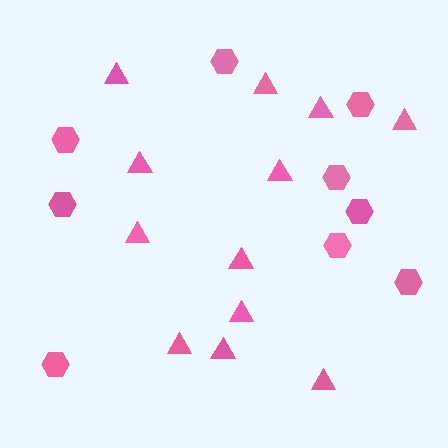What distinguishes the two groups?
There are 2 groups: one group of triangles (12) and one group of hexagons (9).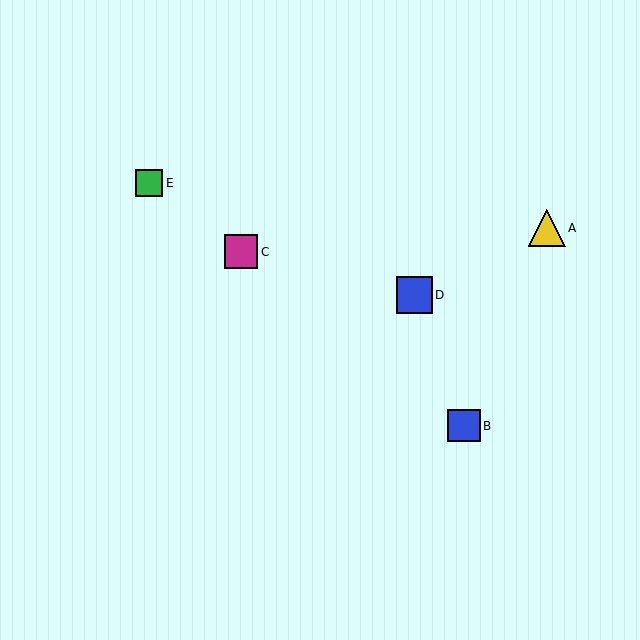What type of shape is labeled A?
Shape A is a yellow triangle.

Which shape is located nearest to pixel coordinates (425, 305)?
The blue square (labeled D) at (414, 295) is nearest to that location.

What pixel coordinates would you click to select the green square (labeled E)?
Click at (149, 183) to select the green square E.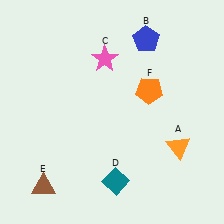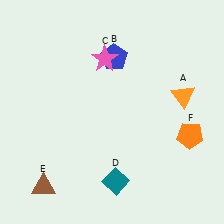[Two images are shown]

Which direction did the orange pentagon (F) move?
The orange pentagon (F) moved down.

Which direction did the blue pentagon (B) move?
The blue pentagon (B) moved left.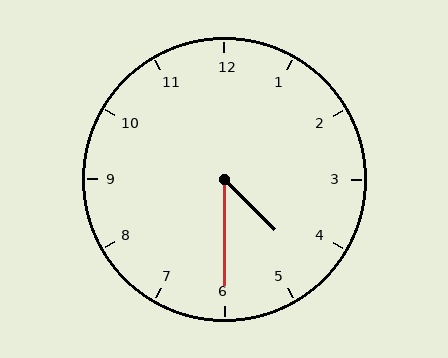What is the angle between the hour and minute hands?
Approximately 45 degrees.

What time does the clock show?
4:30.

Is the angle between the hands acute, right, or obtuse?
It is acute.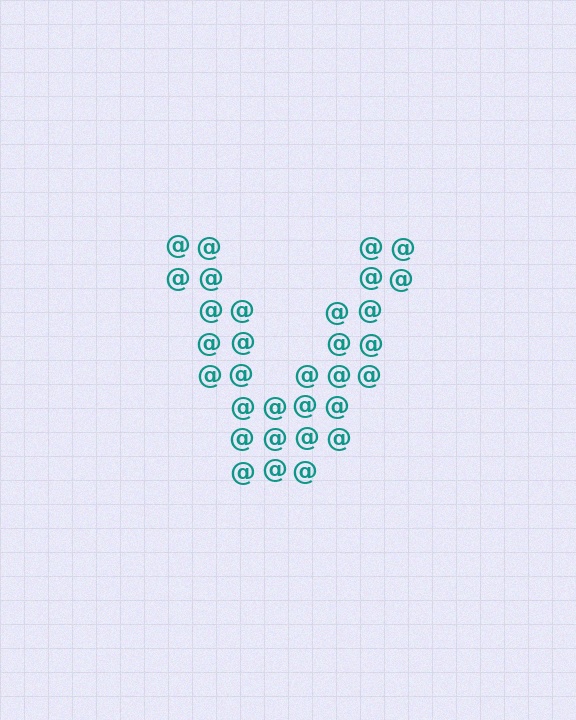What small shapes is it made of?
It is made of small at signs.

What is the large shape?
The large shape is the letter V.